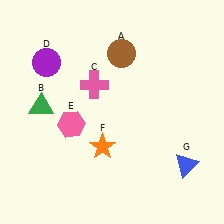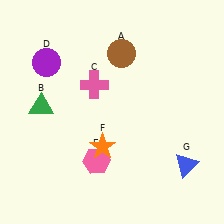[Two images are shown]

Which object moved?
The pink hexagon (E) moved down.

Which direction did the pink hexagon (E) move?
The pink hexagon (E) moved down.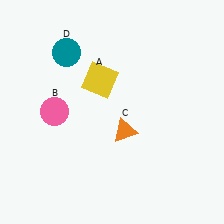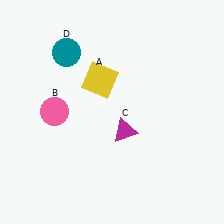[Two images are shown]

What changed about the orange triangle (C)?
In Image 1, C is orange. In Image 2, it changed to magenta.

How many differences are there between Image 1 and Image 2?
There is 1 difference between the two images.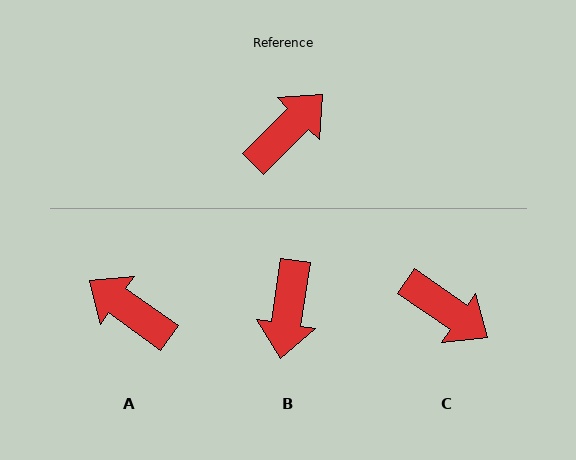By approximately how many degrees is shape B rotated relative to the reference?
Approximately 144 degrees clockwise.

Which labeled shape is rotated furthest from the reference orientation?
B, about 144 degrees away.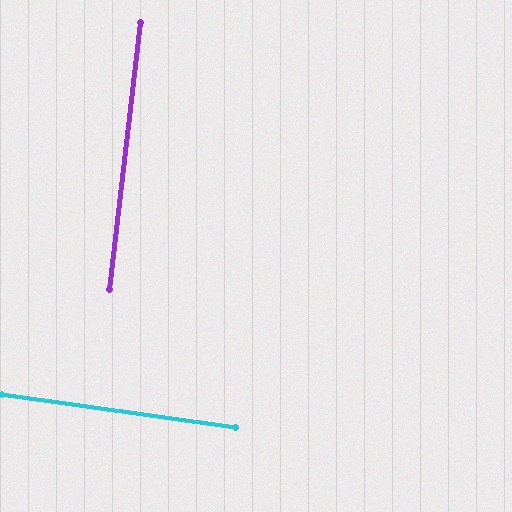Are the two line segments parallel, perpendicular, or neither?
Perpendicular — they meet at approximately 88°.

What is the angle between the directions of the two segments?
Approximately 88 degrees.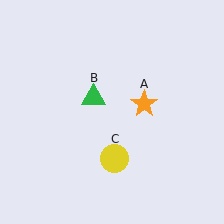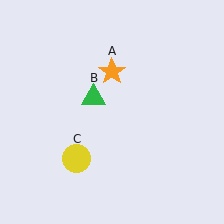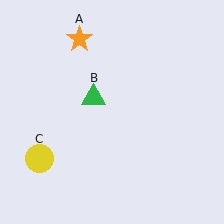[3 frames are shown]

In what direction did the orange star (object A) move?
The orange star (object A) moved up and to the left.